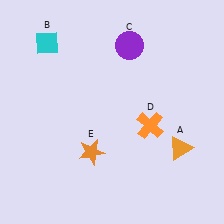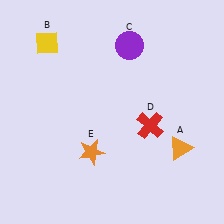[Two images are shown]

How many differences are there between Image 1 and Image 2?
There are 2 differences between the two images.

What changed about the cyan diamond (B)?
In Image 1, B is cyan. In Image 2, it changed to yellow.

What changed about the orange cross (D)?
In Image 1, D is orange. In Image 2, it changed to red.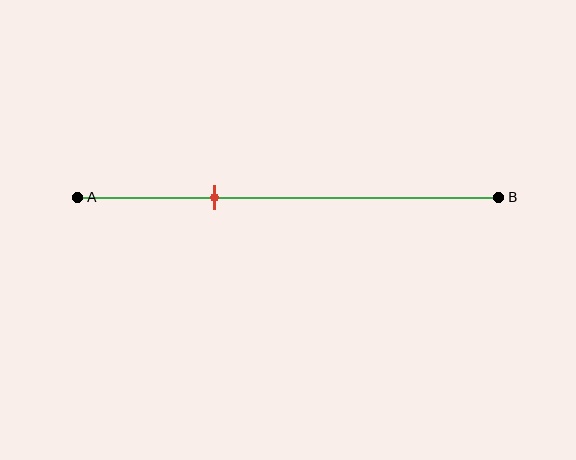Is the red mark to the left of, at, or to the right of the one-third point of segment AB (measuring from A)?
The red mark is approximately at the one-third point of segment AB.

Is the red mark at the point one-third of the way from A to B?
Yes, the mark is approximately at the one-third point.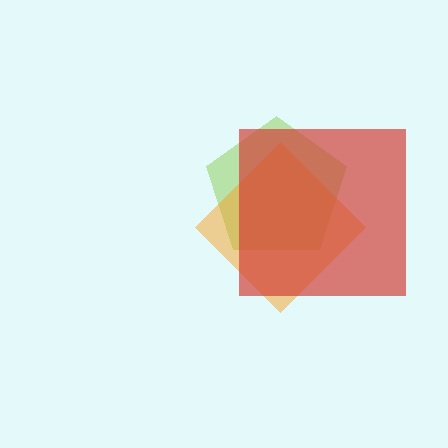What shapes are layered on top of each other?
The layered shapes are: a lime pentagon, an orange diamond, a red square.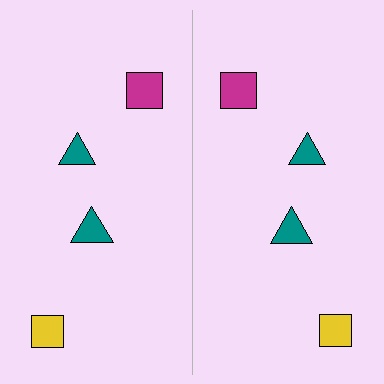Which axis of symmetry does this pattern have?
The pattern has a vertical axis of symmetry running through the center of the image.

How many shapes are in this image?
There are 8 shapes in this image.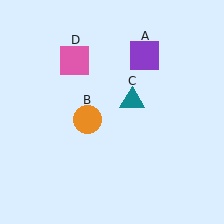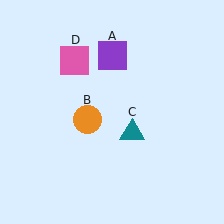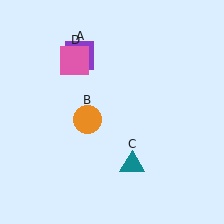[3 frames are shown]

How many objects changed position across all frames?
2 objects changed position: purple square (object A), teal triangle (object C).